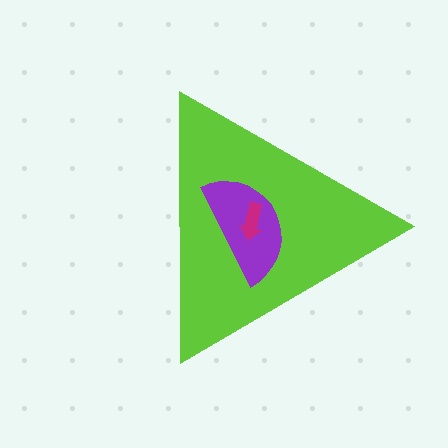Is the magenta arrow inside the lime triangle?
Yes.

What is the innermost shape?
The magenta arrow.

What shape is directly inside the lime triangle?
The purple semicircle.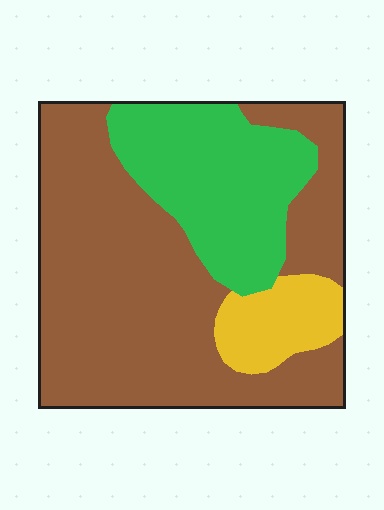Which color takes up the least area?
Yellow, at roughly 10%.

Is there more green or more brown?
Brown.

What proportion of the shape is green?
Green takes up between a quarter and a half of the shape.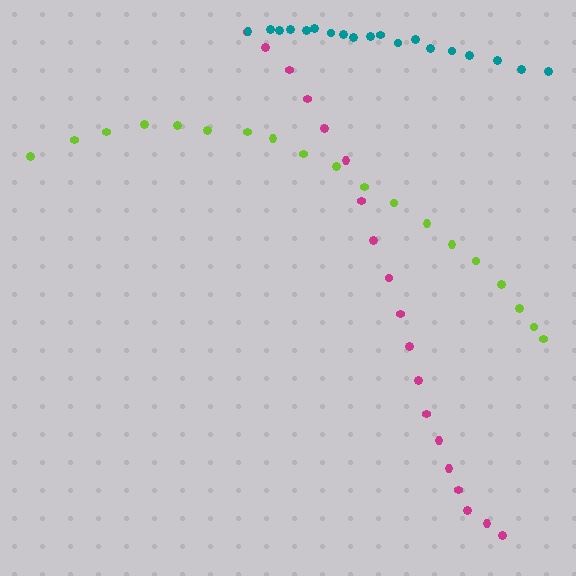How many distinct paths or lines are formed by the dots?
There are 3 distinct paths.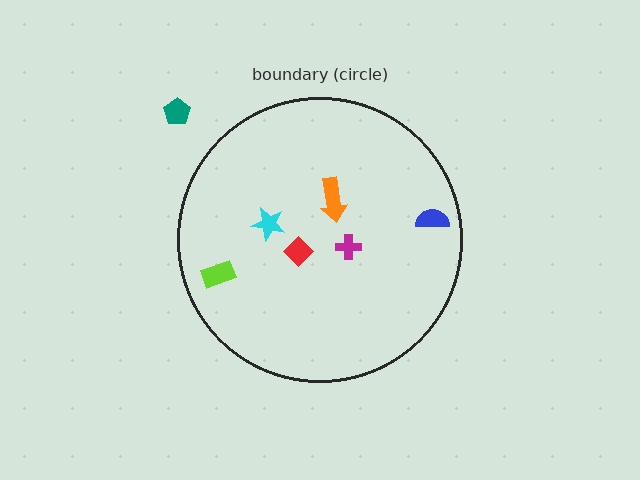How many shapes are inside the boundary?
6 inside, 1 outside.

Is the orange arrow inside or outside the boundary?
Inside.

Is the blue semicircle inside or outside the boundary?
Inside.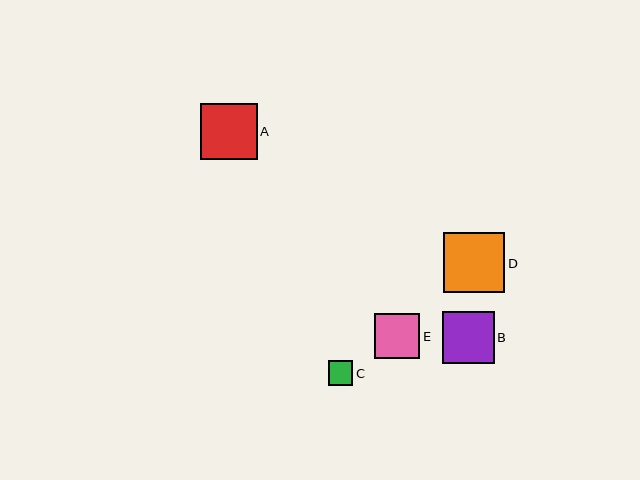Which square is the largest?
Square D is the largest with a size of approximately 61 pixels.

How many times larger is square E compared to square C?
Square E is approximately 1.9 times the size of square C.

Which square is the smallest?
Square C is the smallest with a size of approximately 24 pixels.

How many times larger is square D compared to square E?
Square D is approximately 1.3 times the size of square E.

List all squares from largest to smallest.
From largest to smallest: D, A, B, E, C.